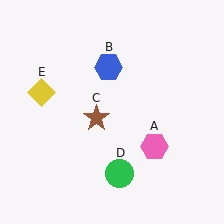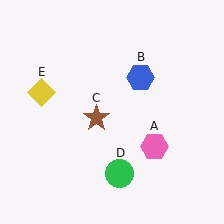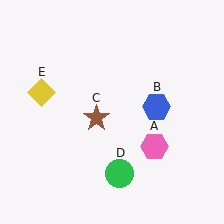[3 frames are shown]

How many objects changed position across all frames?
1 object changed position: blue hexagon (object B).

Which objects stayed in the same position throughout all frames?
Pink hexagon (object A) and brown star (object C) and green circle (object D) and yellow diamond (object E) remained stationary.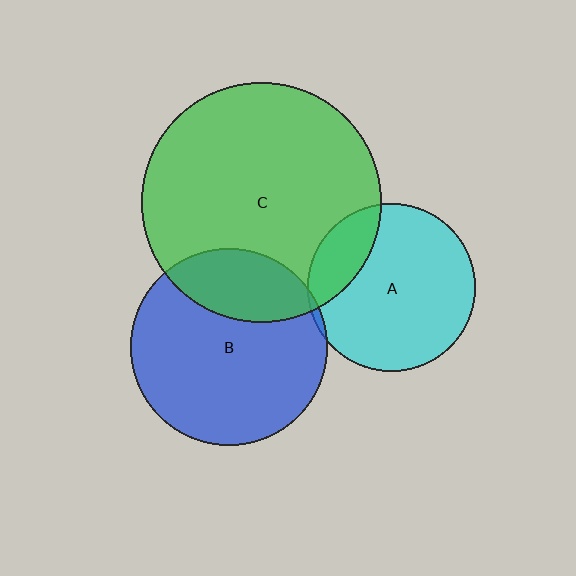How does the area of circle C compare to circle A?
Approximately 2.0 times.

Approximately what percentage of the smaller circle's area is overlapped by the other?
Approximately 5%.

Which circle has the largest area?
Circle C (green).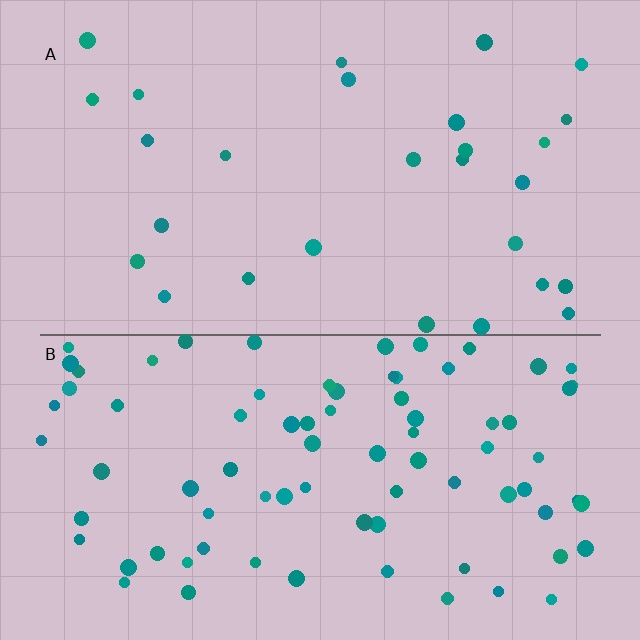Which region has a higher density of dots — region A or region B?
B (the bottom).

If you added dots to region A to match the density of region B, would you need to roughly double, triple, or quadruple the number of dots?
Approximately triple.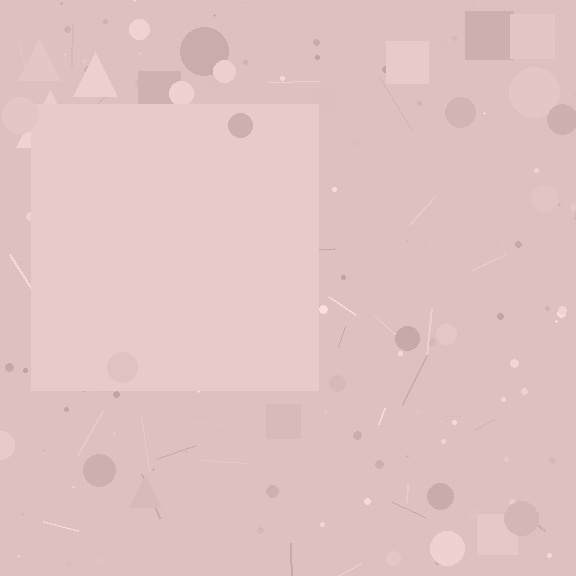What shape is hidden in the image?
A square is hidden in the image.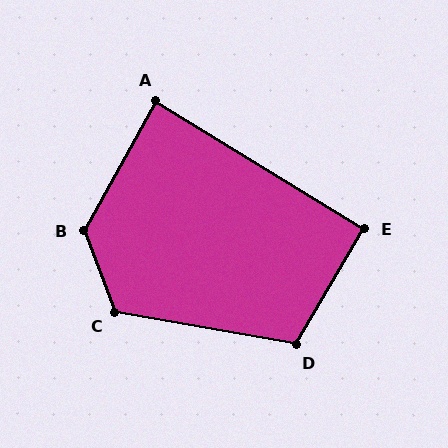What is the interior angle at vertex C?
Approximately 121 degrees (obtuse).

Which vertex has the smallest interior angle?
A, at approximately 88 degrees.